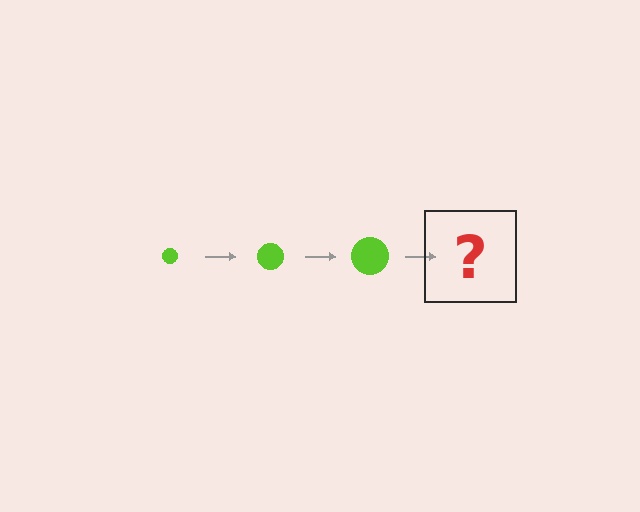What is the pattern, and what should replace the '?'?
The pattern is that the circle gets progressively larger each step. The '?' should be a lime circle, larger than the previous one.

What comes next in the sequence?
The next element should be a lime circle, larger than the previous one.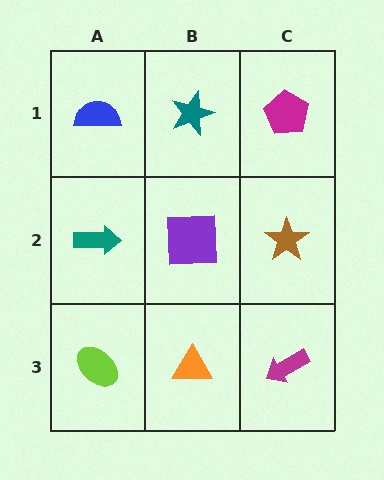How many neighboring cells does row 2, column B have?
4.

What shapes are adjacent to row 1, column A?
A teal arrow (row 2, column A), a teal star (row 1, column B).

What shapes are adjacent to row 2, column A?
A blue semicircle (row 1, column A), a lime ellipse (row 3, column A), a purple square (row 2, column B).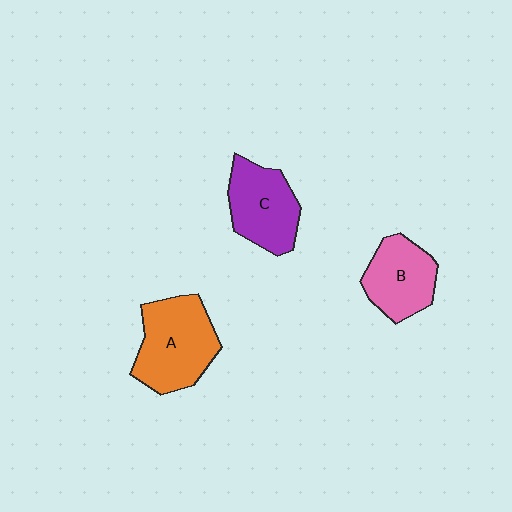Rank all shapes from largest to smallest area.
From largest to smallest: A (orange), C (purple), B (pink).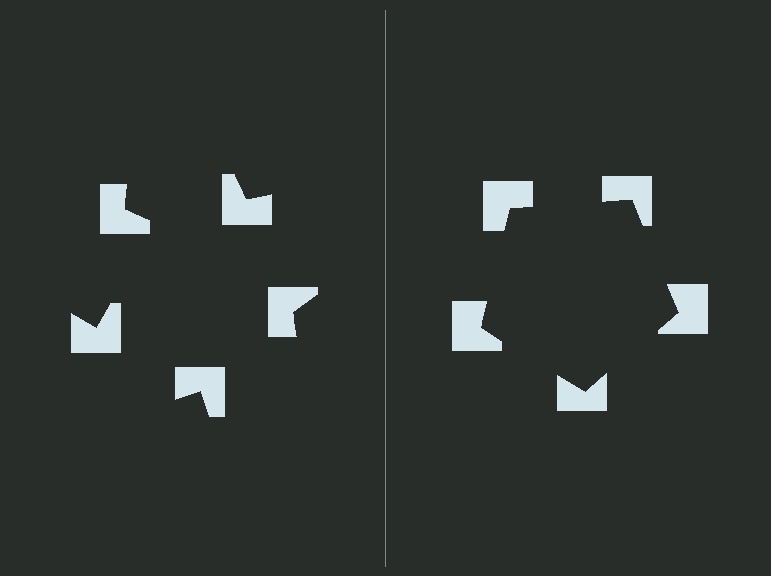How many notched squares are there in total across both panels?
10 — 5 on each side.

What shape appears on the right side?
An illusory pentagon.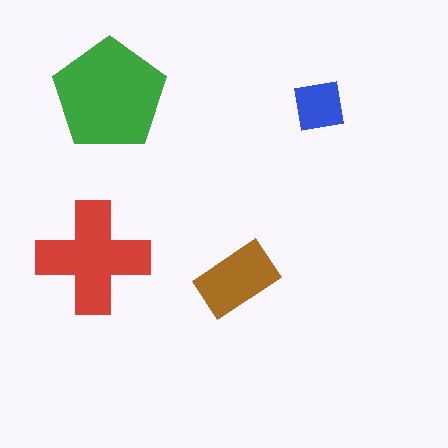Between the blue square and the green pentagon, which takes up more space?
The green pentagon.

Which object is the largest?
The green pentagon.